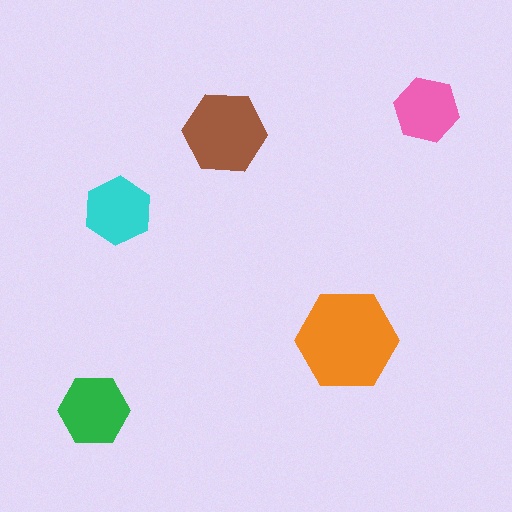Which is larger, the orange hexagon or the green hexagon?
The orange one.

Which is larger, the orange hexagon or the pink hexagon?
The orange one.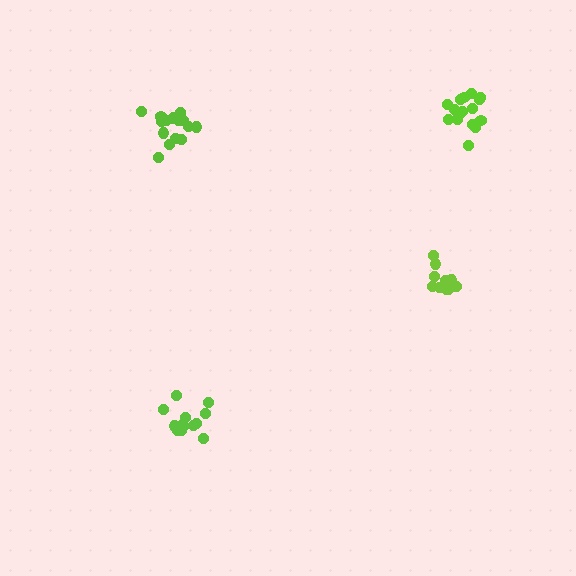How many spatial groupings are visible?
There are 4 spatial groupings.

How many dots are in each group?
Group 1: 12 dots, Group 2: 15 dots, Group 3: 16 dots, Group 4: 15 dots (58 total).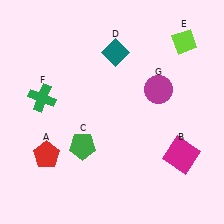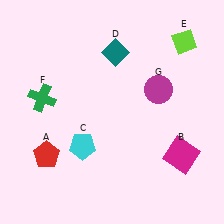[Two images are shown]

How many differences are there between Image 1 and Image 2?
There is 1 difference between the two images.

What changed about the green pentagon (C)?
In Image 1, C is green. In Image 2, it changed to cyan.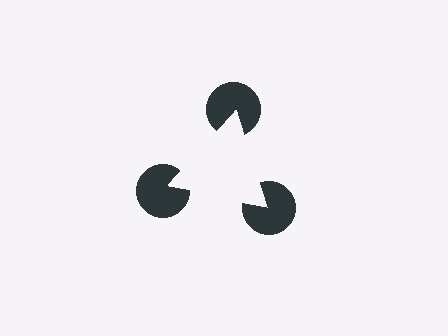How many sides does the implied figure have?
3 sides.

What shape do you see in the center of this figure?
An illusory triangle — its edges are inferred from the aligned wedge cuts in the pac-man discs, not physically drawn.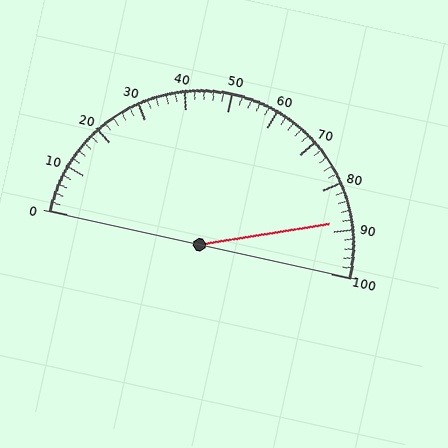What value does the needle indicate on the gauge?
The needle indicates approximately 88.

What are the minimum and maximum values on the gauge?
The gauge ranges from 0 to 100.